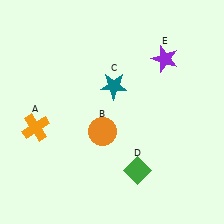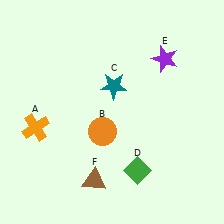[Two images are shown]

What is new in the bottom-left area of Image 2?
A brown triangle (F) was added in the bottom-left area of Image 2.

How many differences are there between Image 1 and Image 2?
There is 1 difference between the two images.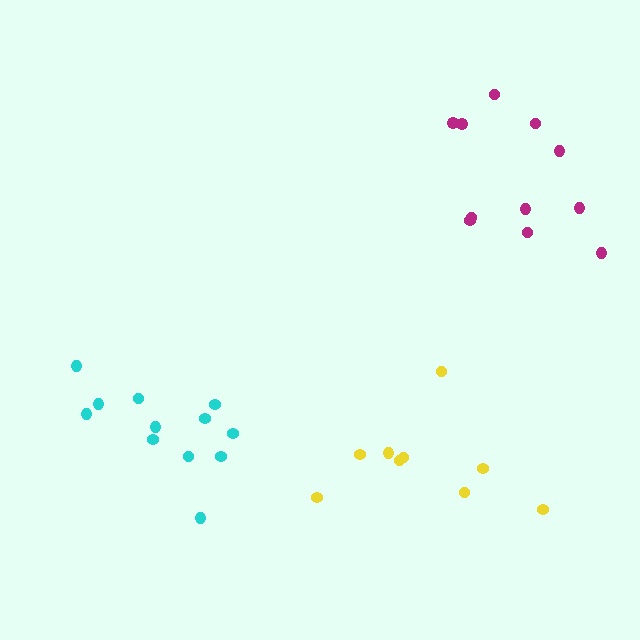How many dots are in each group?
Group 1: 12 dots, Group 2: 9 dots, Group 3: 11 dots (32 total).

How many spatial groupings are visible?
There are 3 spatial groupings.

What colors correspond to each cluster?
The clusters are colored: cyan, yellow, magenta.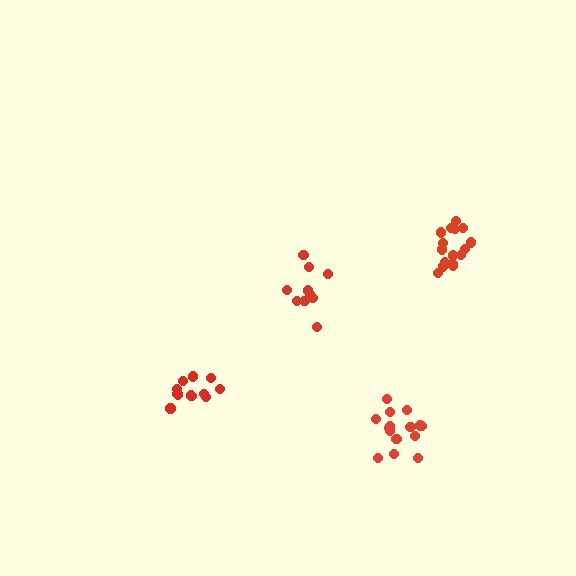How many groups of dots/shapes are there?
There are 4 groups.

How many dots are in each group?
Group 1: 13 dots, Group 2: 16 dots, Group 3: 16 dots, Group 4: 10 dots (55 total).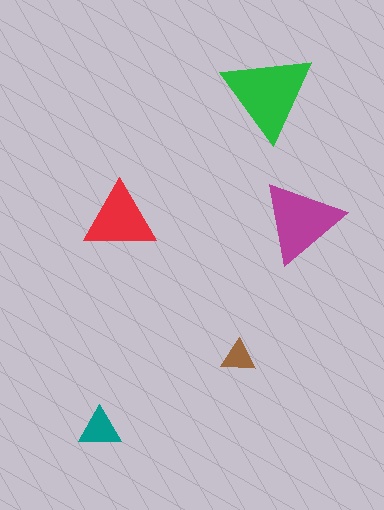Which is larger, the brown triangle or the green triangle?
The green one.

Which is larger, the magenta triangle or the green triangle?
The green one.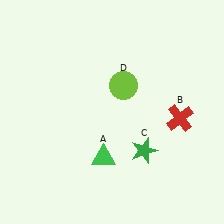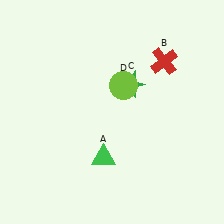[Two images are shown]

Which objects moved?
The objects that moved are: the red cross (B), the green star (C).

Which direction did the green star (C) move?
The green star (C) moved up.